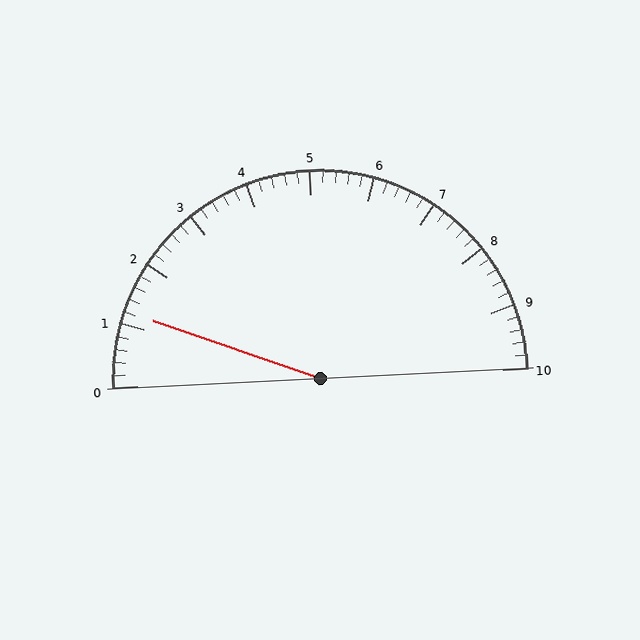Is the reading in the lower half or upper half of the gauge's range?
The reading is in the lower half of the range (0 to 10).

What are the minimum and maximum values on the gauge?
The gauge ranges from 0 to 10.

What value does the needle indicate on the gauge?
The needle indicates approximately 1.2.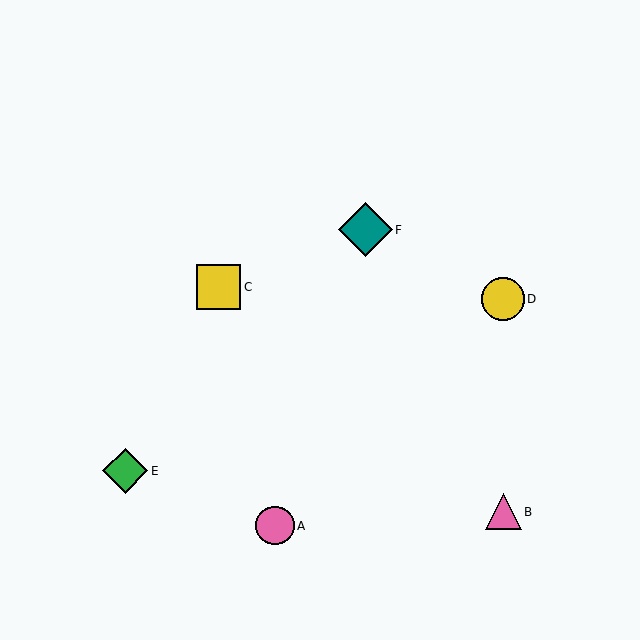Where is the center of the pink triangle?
The center of the pink triangle is at (503, 512).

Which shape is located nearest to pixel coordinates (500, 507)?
The pink triangle (labeled B) at (503, 512) is nearest to that location.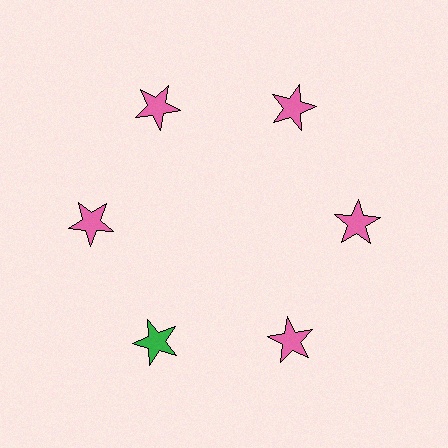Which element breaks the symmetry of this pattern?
The green star at roughly the 7 o'clock position breaks the symmetry. All other shapes are pink stars.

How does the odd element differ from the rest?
It has a different color: green instead of pink.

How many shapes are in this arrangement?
There are 6 shapes arranged in a ring pattern.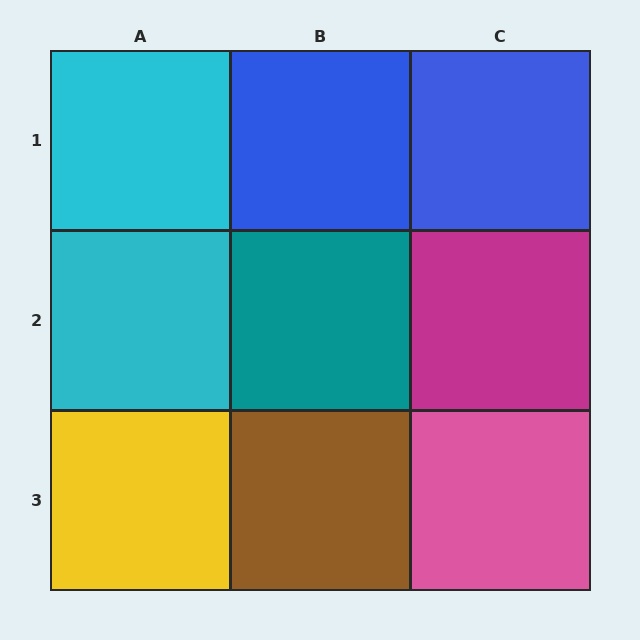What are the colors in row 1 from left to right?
Cyan, blue, blue.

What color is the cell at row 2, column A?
Cyan.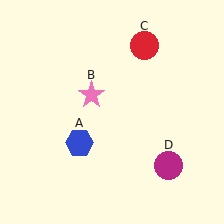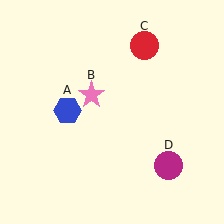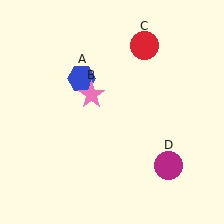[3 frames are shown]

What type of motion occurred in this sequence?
The blue hexagon (object A) rotated clockwise around the center of the scene.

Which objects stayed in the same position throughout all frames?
Pink star (object B) and red circle (object C) and magenta circle (object D) remained stationary.